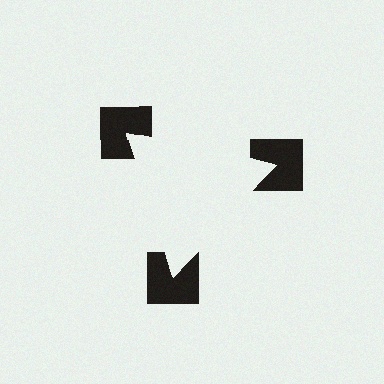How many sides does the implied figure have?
3 sides.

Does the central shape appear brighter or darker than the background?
It typically appears slightly brighter than the background, even though no actual brightness change is drawn.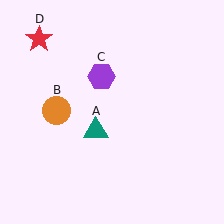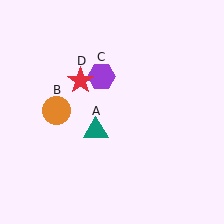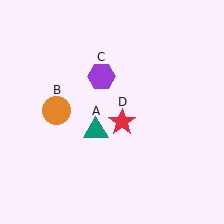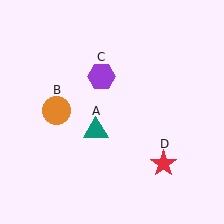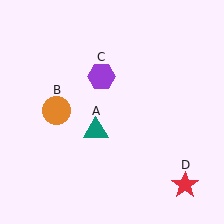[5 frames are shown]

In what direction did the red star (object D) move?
The red star (object D) moved down and to the right.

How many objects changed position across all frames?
1 object changed position: red star (object D).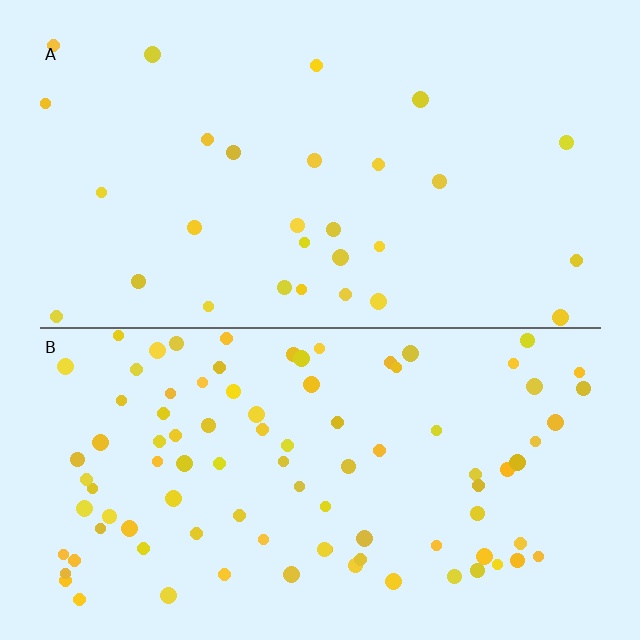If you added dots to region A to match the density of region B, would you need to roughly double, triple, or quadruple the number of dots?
Approximately triple.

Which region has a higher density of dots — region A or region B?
B (the bottom).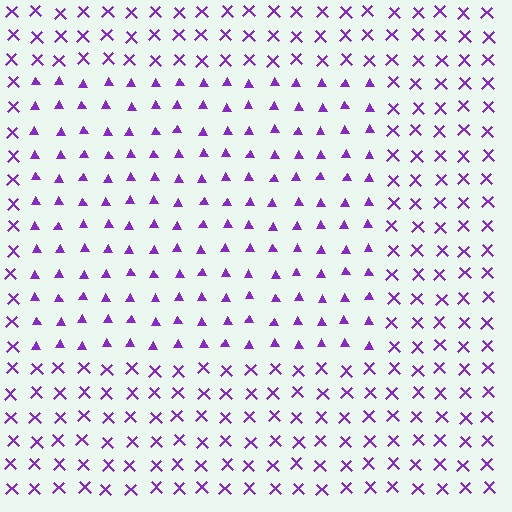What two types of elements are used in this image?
The image uses triangles inside the rectangle region and X marks outside it.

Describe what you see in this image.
The image is filled with small purple elements arranged in a uniform grid. A rectangle-shaped region contains triangles, while the surrounding area contains X marks. The boundary is defined purely by the change in element shape.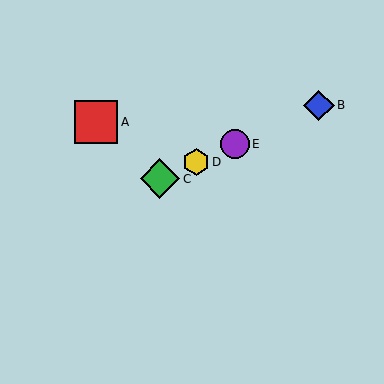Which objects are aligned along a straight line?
Objects B, C, D, E are aligned along a straight line.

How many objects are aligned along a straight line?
4 objects (B, C, D, E) are aligned along a straight line.